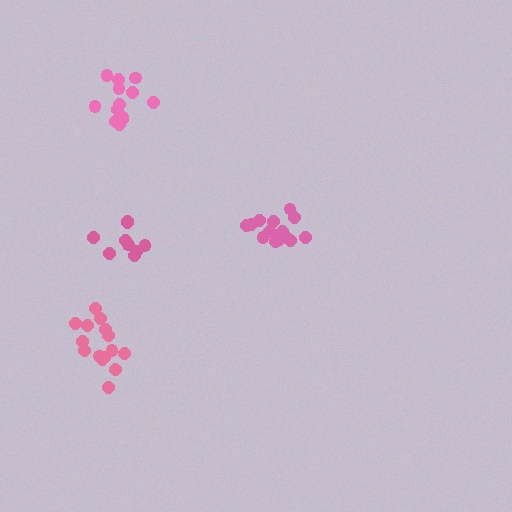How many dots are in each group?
Group 1: 13 dots, Group 2: 9 dots, Group 3: 15 dots, Group 4: 15 dots (52 total).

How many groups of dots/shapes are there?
There are 4 groups.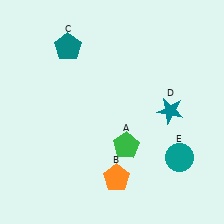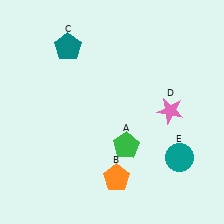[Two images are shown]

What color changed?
The star (D) changed from teal in Image 1 to pink in Image 2.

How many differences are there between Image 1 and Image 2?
There is 1 difference between the two images.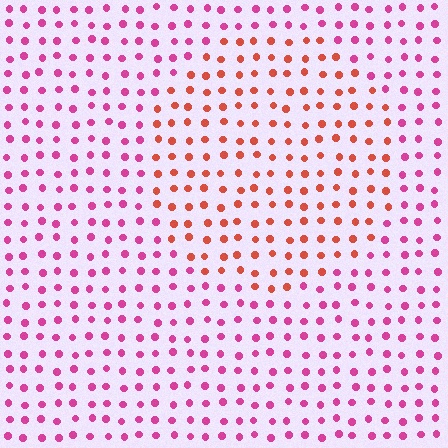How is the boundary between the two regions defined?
The boundary is defined purely by a slight shift in hue (about 42 degrees). Spacing, size, and orientation are identical on both sides.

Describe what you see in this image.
The image is filled with small magenta elements in a uniform arrangement. A circle-shaped region is visible where the elements are tinted to a slightly different hue, forming a subtle color boundary.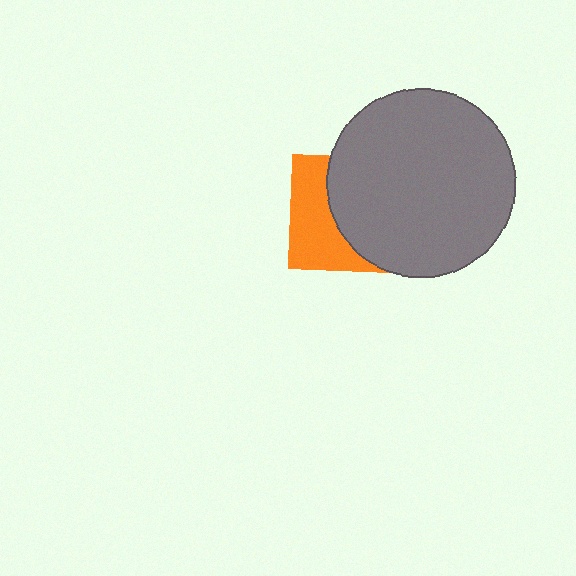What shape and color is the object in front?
The object in front is a gray circle.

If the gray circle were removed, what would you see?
You would see the complete orange square.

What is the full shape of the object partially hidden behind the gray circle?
The partially hidden object is an orange square.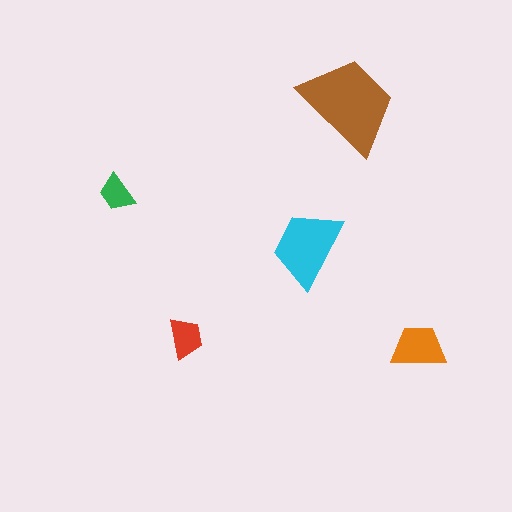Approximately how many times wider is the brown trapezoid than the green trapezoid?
About 2.5 times wider.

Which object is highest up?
The brown trapezoid is topmost.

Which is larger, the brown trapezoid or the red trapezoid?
The brown one.